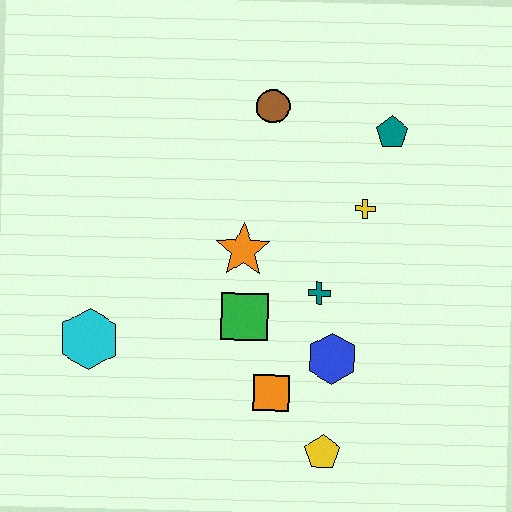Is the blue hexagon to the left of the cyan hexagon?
No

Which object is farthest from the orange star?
The yellow pentagon is farthest from the orange star.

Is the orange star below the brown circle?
Yes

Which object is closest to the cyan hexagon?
The green square is closest to the cyan hexagon.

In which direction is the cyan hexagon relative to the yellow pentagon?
The cyan hexagon is to the left of the yellow pentagon.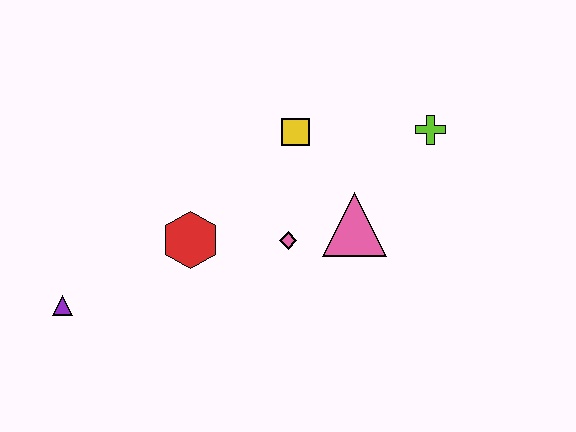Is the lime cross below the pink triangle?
No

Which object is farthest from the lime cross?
The purple triangle is farthest from the lime cross.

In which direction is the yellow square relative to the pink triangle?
The yellow square is above the pink triangle.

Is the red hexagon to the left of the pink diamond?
Yes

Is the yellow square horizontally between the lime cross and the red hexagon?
Yes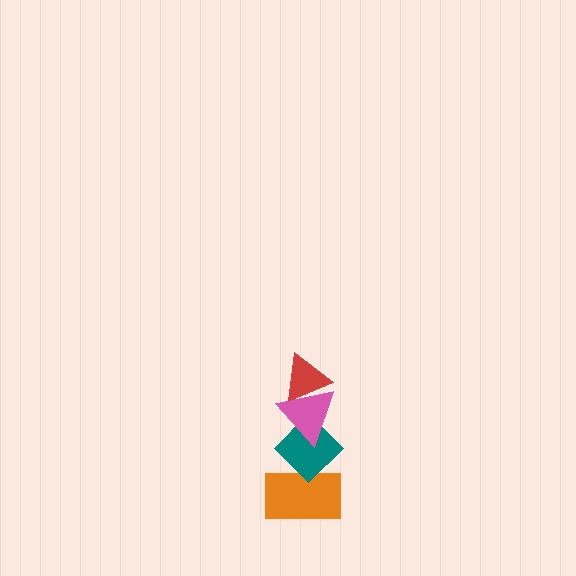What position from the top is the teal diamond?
The teal diamond is 3rd from the top.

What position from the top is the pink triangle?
The pink triangle is 2nd from the top.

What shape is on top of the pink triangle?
The red triangle is on top of the pink triangle.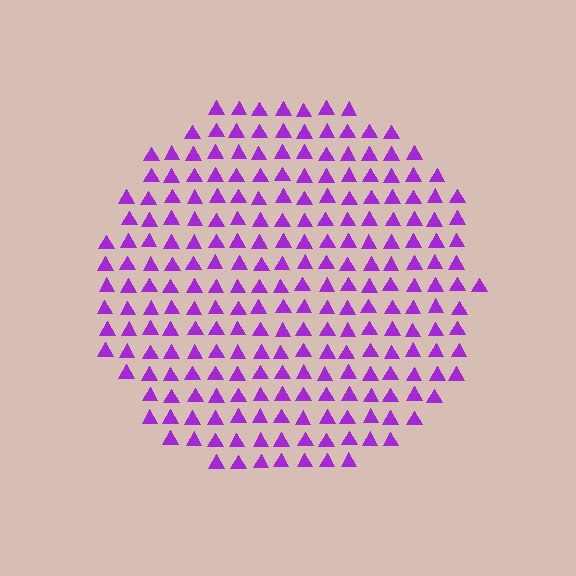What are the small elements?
The small elements are triangles.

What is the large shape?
The large shape is a circle.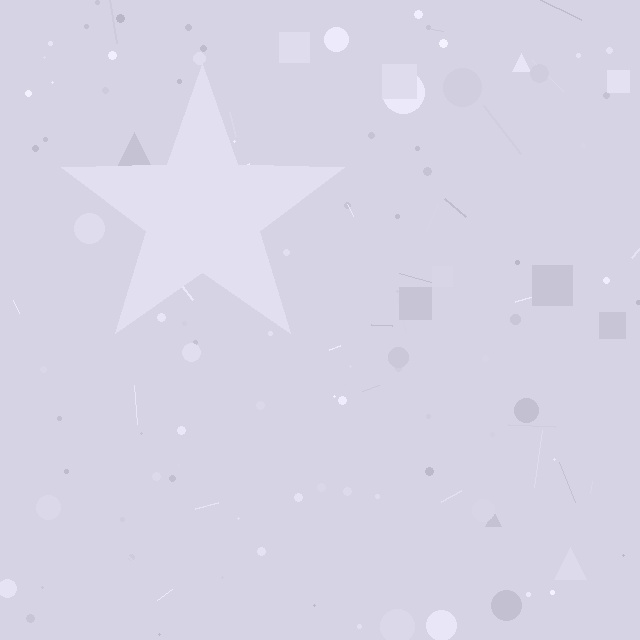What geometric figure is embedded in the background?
A star is embedded in the background.